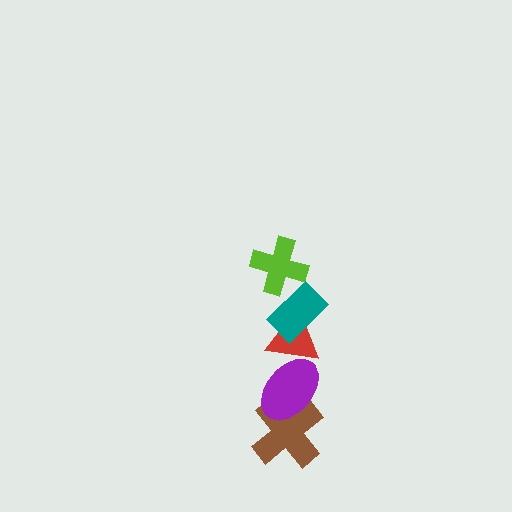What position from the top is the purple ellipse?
The purple ellipse is 4th from the top.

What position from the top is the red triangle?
The red triangle is 3rd from the top.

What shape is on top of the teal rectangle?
The lime cross is on top of the teal rectangle.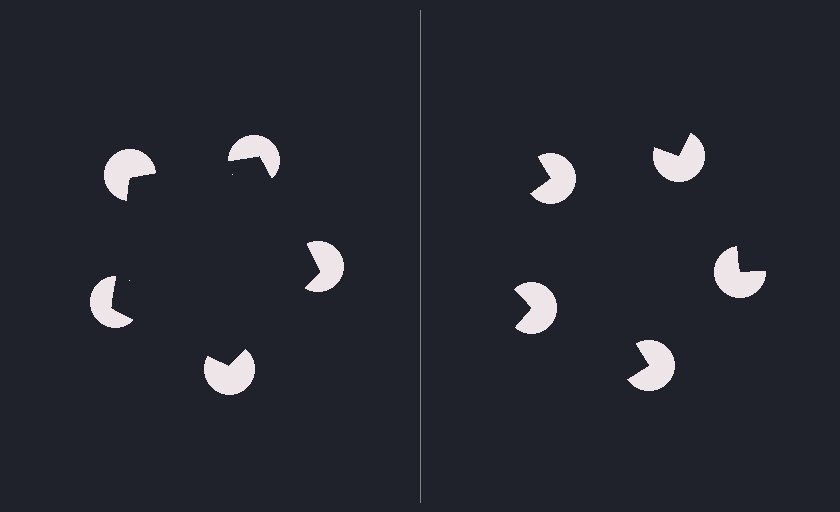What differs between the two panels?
The pac-man discs are positioned identically on both sides; only the wedge orientations differ. On the left they align to a pentagon; on the right they are misaligned.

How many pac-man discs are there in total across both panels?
10 — 5 on each side.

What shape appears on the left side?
An illusory pentagon.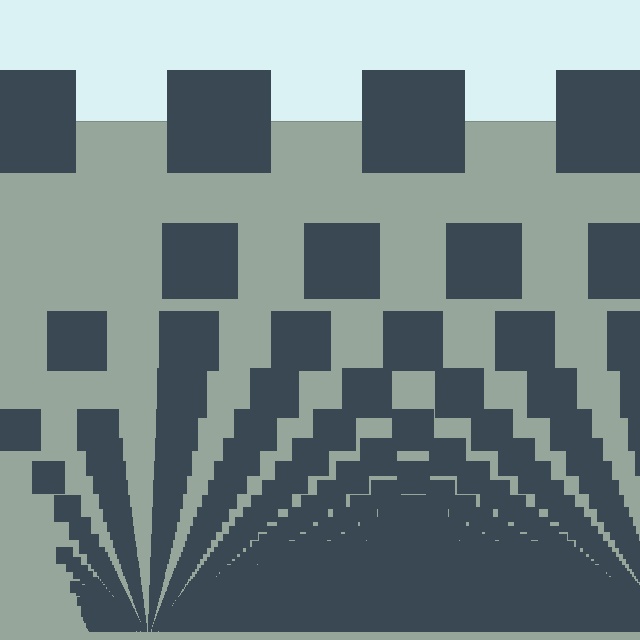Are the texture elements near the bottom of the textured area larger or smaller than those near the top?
Smaller. The gradient is inverted — elements near the bottom are smaller and denser.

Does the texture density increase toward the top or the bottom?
Density increases toward the bottom.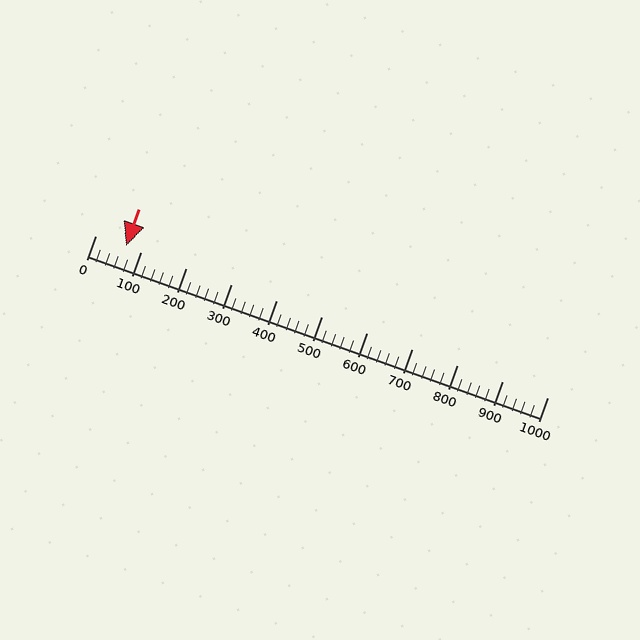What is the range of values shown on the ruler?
The ruler shows values from 0 to 1000.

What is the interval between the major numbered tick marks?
The major tick marks are spaced 100 units apart.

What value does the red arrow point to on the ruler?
The red arrow points to approximately 68.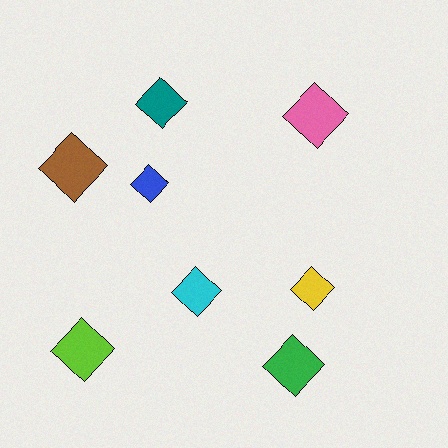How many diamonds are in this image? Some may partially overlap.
There are 8 diamonds.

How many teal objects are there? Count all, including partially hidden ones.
There is 1 teal object.